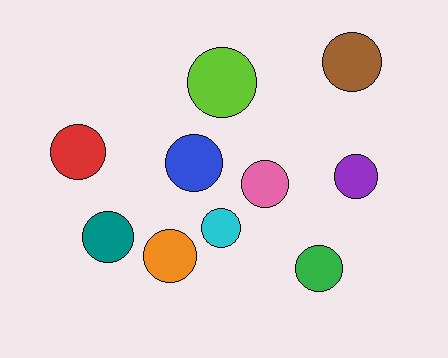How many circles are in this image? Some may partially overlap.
There are 10 circles.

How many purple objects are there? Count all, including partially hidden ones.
There is 1 purple object.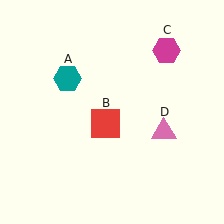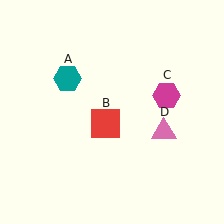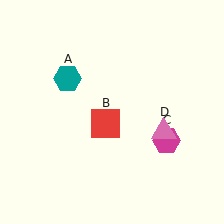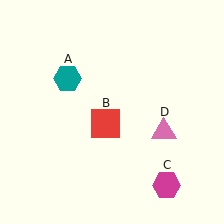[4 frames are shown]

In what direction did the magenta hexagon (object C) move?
The magenta hexagon (object C) moved down.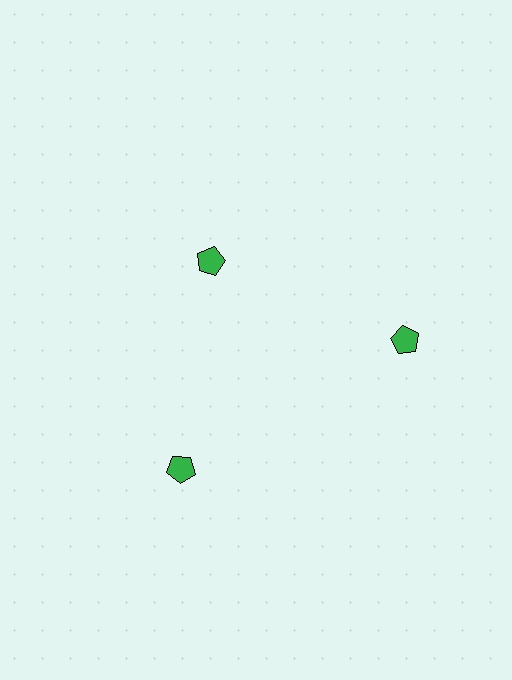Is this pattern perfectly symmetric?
No. The 3 green pentagons are arranged in a ring, but one element near the 11 o'clock position is pulled inward toward the center, breaking the 3-fold rotational symmetry.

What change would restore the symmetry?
The symmetry would be restored by moving it outward, back onto the ring so that all 3 pentagons sit at equal angles and equal distance from the center.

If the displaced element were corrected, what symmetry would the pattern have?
It would have 3-fold rotational symmetry — the pattern would map onto itself every 120 degrees.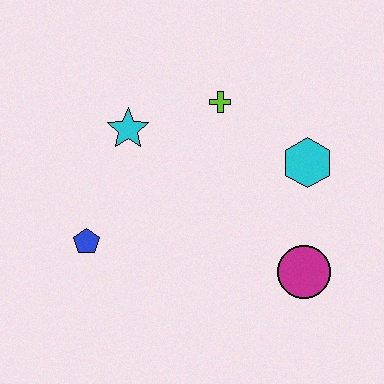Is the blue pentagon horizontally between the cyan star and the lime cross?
No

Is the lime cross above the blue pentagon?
Yes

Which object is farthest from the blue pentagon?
The cyan hexagon is farthest from the blue pentagon.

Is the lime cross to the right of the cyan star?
Yes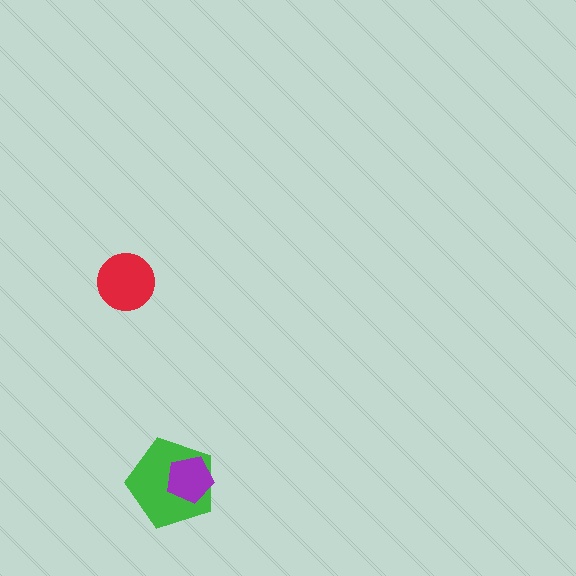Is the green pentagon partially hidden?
Yes, it is partially covered by another shape.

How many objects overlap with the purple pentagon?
1 object overlaps with the purple pentagon.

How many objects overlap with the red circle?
0 objects overlap with the red circle.